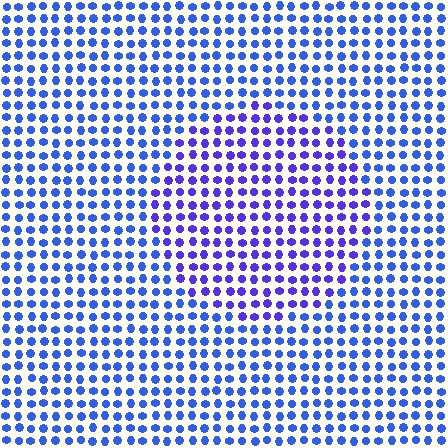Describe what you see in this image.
The image is filled with small blue elements in a uniform arrangement. A circle-shaped region is visible where the elements are tinted to a slightly different hue, forming a subtle color boundary.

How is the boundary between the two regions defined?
The boundary is defined purely by a slight shift in hue (about 28 degrees). Spacing, size, and orientation are identical on both sides.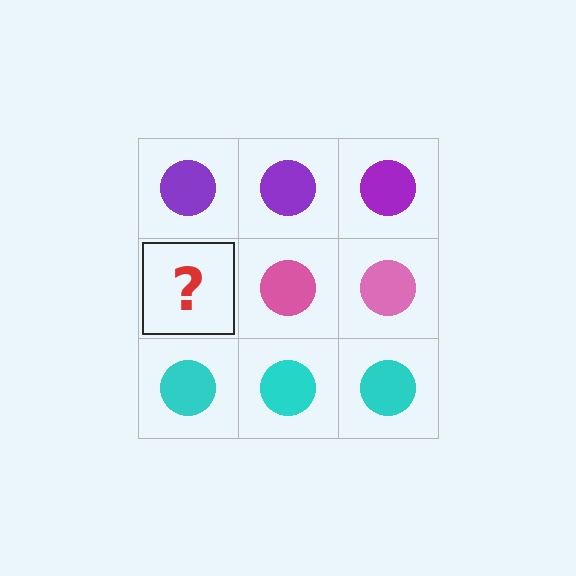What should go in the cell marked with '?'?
The missing cell should contain a pink circle.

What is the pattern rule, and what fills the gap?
The rule is that each row has a consistent color. The gap should be filled with a pink circle.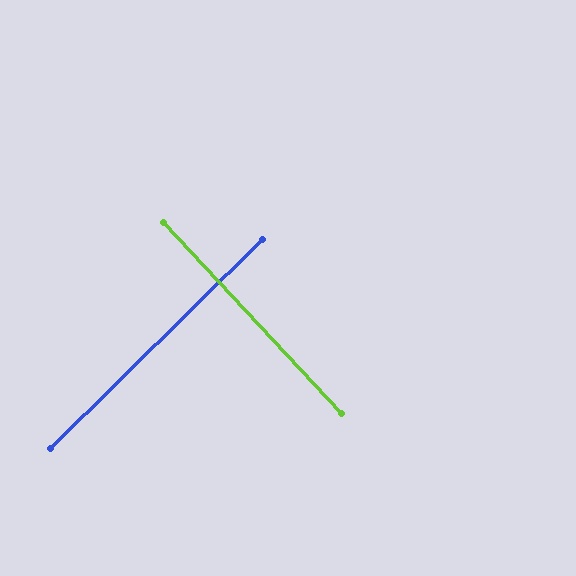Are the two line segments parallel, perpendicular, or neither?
Perpendicular — they meet at approximately 88°.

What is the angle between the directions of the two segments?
Approximately 88 degrees.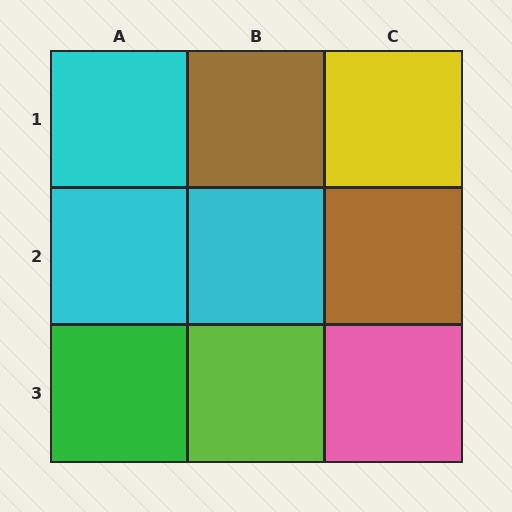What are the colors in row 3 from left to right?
Green, lime, pink.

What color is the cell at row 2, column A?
Cyan.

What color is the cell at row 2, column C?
Brown.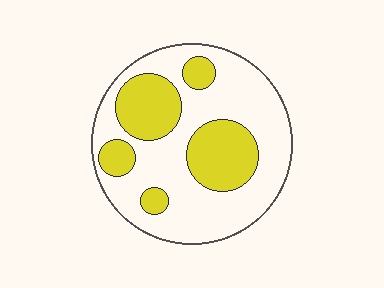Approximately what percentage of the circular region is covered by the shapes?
Approximately 35%.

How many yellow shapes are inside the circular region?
5.